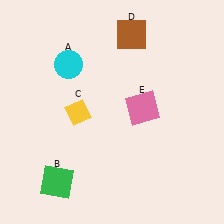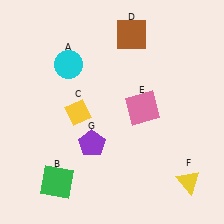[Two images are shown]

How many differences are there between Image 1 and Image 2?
There are 2 differences between the two images.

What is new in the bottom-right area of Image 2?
A yellow triangle (F) was added in the bottom-right area of Image 2.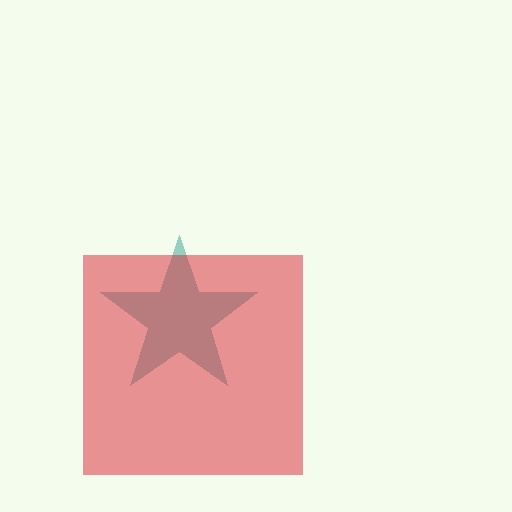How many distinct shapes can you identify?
There are 2 distinct shapes: a teal star, a red square.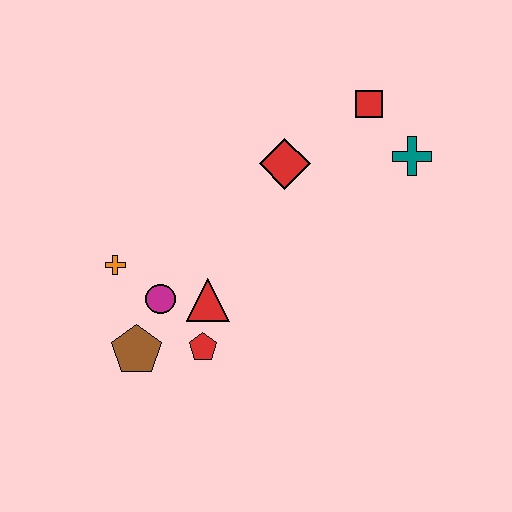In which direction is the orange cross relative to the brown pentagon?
The orange cross is above the brown pentagon.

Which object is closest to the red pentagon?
The red triangle is closest to the red pentagon.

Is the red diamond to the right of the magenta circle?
Yes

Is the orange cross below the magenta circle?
No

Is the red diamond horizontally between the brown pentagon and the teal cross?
Yes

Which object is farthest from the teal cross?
The brown pentagon is farthest from the teal cross.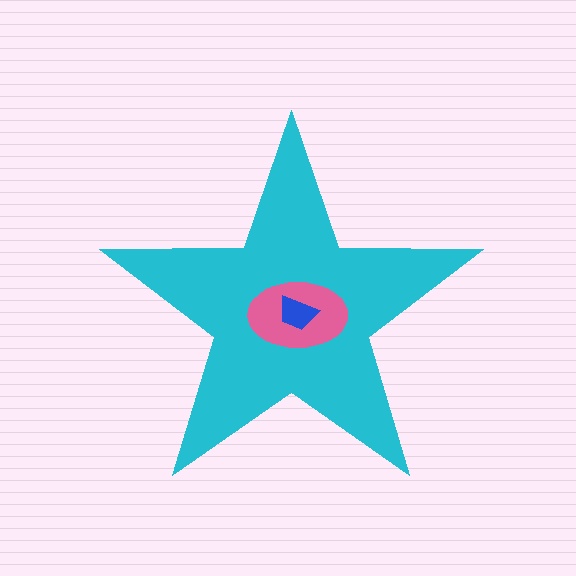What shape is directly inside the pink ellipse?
The blue trapezoid.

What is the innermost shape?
The blue trapezoid.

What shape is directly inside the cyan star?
The pink ellipse.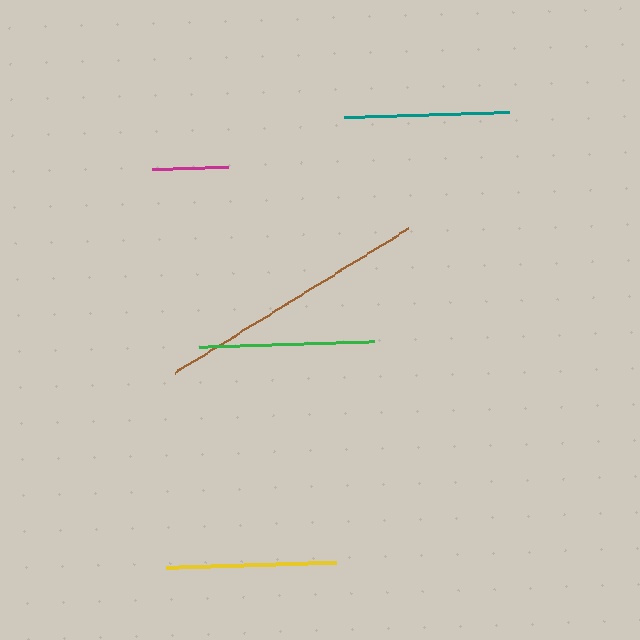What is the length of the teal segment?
The teal segment is approximately 166 pixels long.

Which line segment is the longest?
The brown line is the longest at approximately 274 pixels.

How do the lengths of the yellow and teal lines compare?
The yellow and teal lines are approximately the same length.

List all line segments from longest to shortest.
From longest to shortest: brown, green, yellow, teal, magenta.